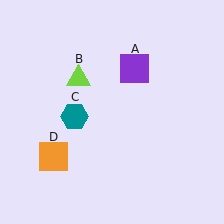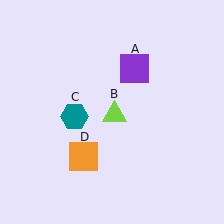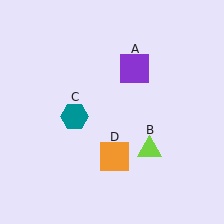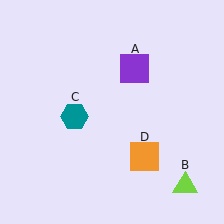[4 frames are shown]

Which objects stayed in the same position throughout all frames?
Purple square (object A) and teal hexagon (object C) remained stationary.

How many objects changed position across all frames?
2 objects changed position: lime triangle (object B), orange square (object D).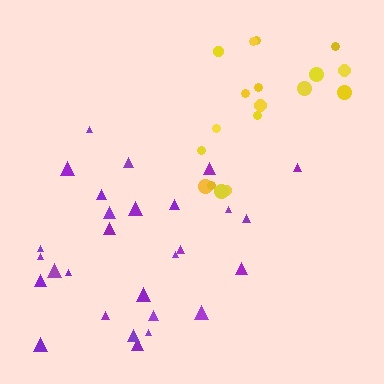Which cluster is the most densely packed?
Purple.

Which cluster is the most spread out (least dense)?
Yellow.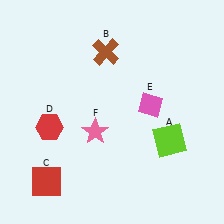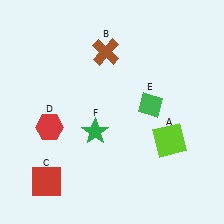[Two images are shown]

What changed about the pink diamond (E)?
In Image 1, E is pink. In Image 2, it changed to green.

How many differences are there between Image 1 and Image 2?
There are 2 differences between the two images.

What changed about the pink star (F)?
In Image 1, F is pink. In Image 2, it changed to green.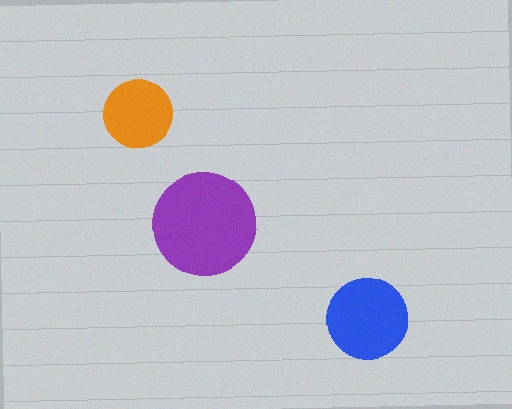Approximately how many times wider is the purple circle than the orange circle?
About 1.5 times wider.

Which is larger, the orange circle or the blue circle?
The blue one.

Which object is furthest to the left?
The orange circle is leftmost.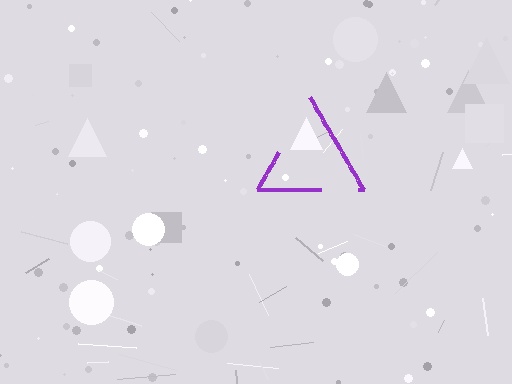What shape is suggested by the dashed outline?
The dashed outline suggests a triangle.